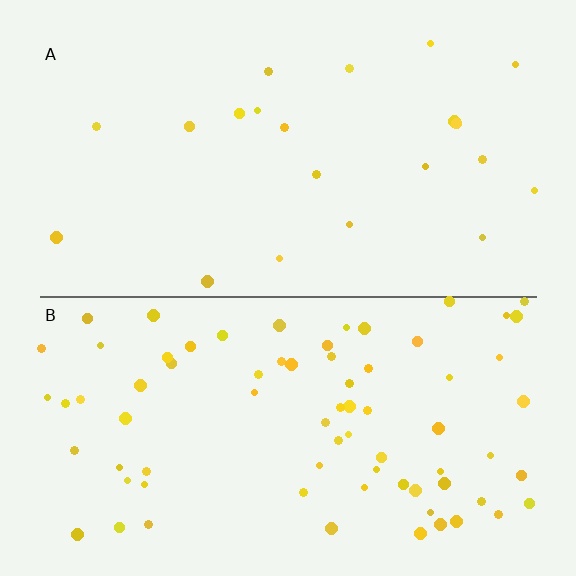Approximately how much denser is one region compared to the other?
Approximately 3.5× — region B over region A.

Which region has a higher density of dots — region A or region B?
B (the bottom).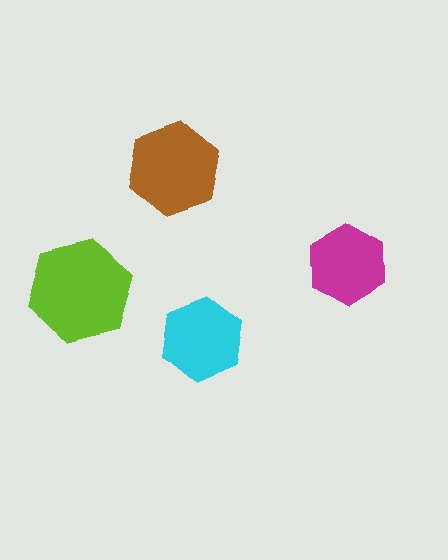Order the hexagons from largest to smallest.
the lime one, the brown one, the cyan one, the magenta one.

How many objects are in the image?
There are 4 objects in the image.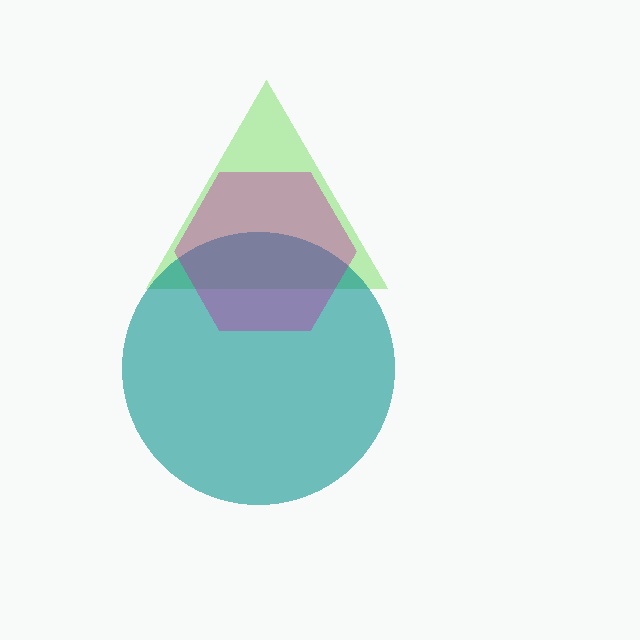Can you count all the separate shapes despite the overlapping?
Yes, there are 3 separate shapes.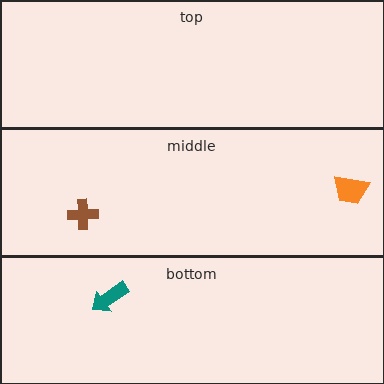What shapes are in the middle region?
The brown cross, the orange trapezoid.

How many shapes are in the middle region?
2.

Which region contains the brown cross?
The middle region.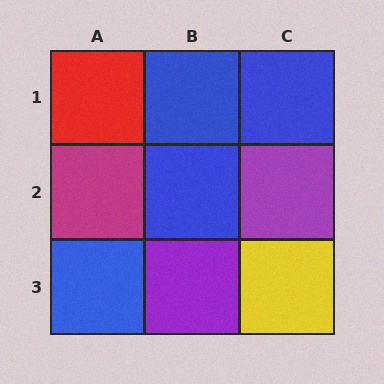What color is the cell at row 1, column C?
Blue.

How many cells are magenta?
1 cell is magenta.